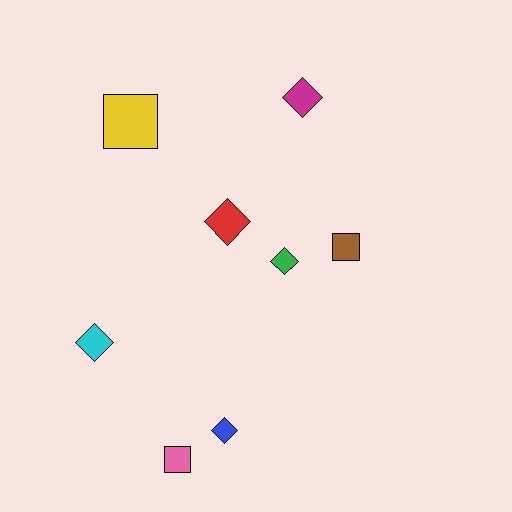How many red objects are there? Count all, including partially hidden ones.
There is 1 red object.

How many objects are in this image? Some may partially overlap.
There are 8 objects.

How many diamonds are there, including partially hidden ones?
There are 5 diamonds.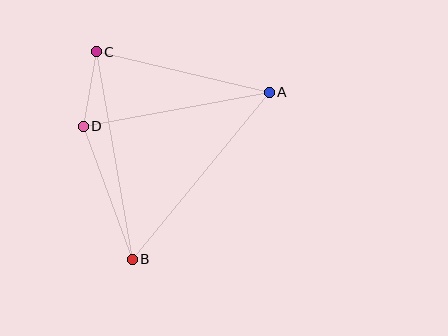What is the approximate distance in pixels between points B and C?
The distance between B and C is approximately 210 pixels.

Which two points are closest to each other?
Points C and D are closest to each other.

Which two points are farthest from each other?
Points A and B are farthest from each other.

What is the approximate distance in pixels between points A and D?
The distance between A and D is approximately 189 pixels.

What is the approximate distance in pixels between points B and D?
The distance between B and D is approximately 141 pixels.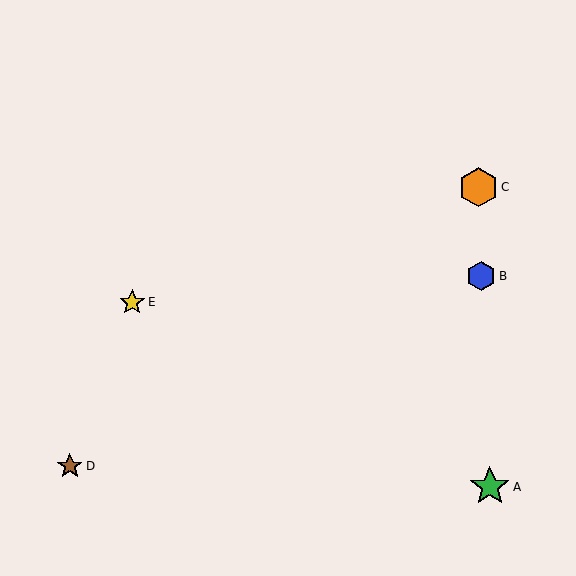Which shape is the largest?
The green star (labeled A) is the largest.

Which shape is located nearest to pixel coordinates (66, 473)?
The brown star (labeled D) at (70, 466) is nearest to that location.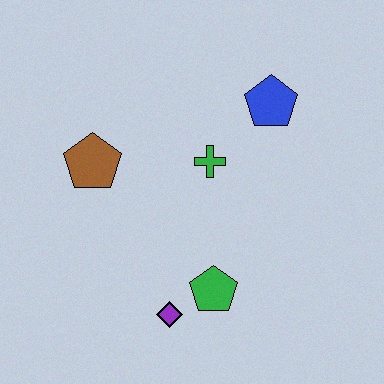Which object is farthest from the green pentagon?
The blue pentagon is farthest from the green pentagon.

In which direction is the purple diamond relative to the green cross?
The purple diamond is below the green cross.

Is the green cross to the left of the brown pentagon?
No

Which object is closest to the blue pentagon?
The green cross is closest to the blue pentagon.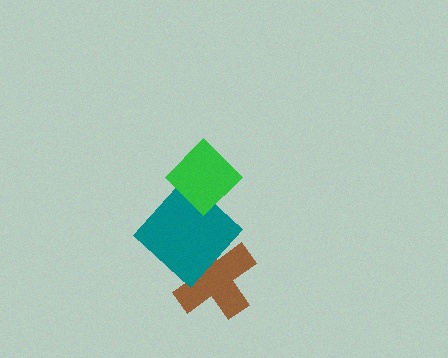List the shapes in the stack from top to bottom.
From top to bottom: the green diamond, the teal diamond, the brown cross.